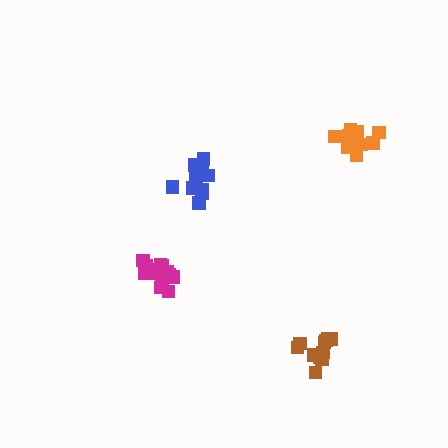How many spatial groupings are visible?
There are 4 spatial groupings.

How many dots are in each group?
Group 1: 17 dots, Group 2: 11 dots, Group 3: 11 dots, Group 4: 11 dots (50 total).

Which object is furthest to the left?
The magenta cluster is leftmost.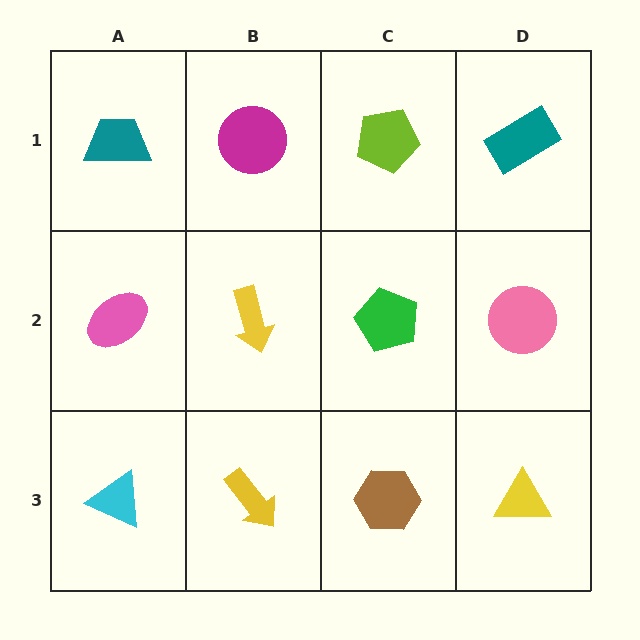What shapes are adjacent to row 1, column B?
A yellow arrow (row 2, column B), a teal trapezoid (row 1, column A), a lime pentagon (row 1, column C).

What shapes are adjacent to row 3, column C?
A green pentagon (row 2, column C), a yellow arrow (row 3, column B), a yellow triangle (row 3, column D).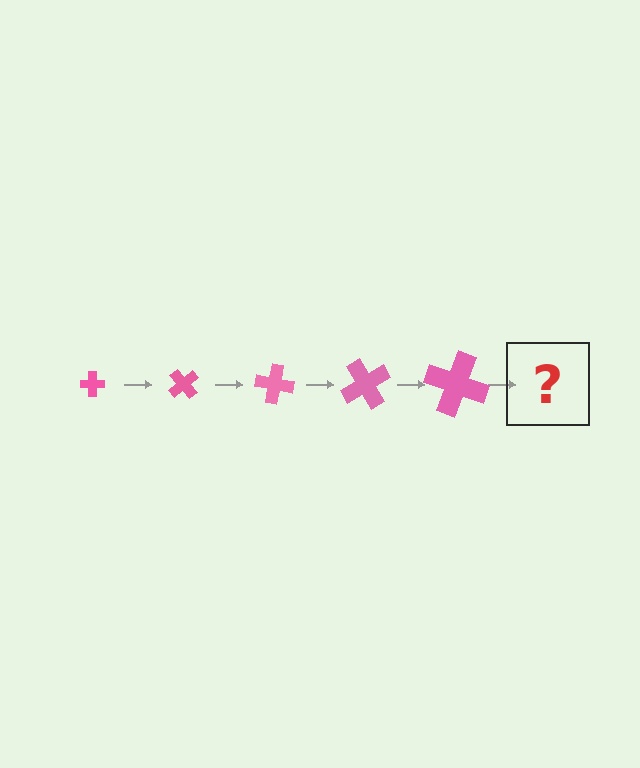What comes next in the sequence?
The next element should be a cross, larger than the previous one and rotated 250 degrees from the start.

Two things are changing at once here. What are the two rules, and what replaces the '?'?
The two rules are that the cross grows larger each step and it rotates 50 degrees each step. The '?' should be a cross, larger than the previous one and rotated 250 degrees from the start.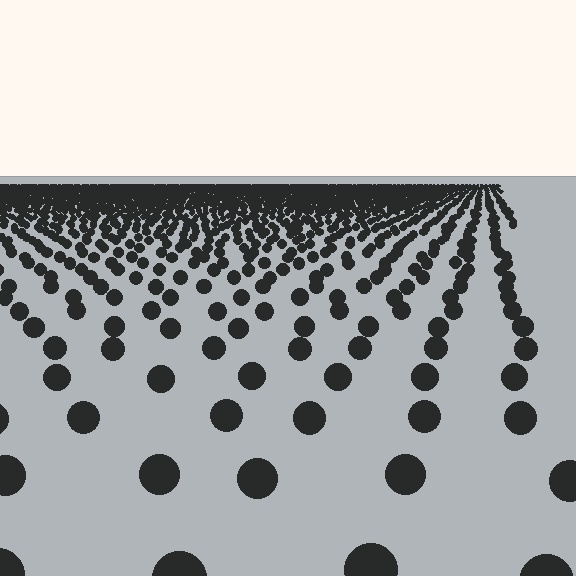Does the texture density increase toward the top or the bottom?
Density increases toward the top.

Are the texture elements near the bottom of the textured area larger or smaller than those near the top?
Larger. Near the bottom, elements are closer to the viewer and appear at a bigger on-screen size.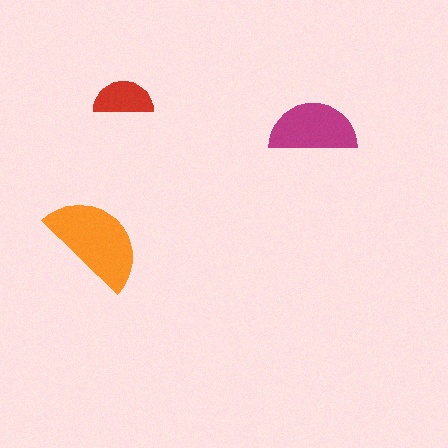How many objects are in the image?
There are 3 objects in the image.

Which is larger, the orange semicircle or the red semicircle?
The orange one.